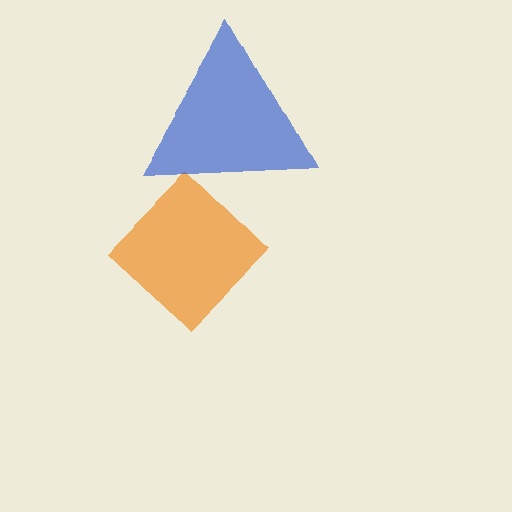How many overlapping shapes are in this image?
There are 2 overlapping shapes in the image.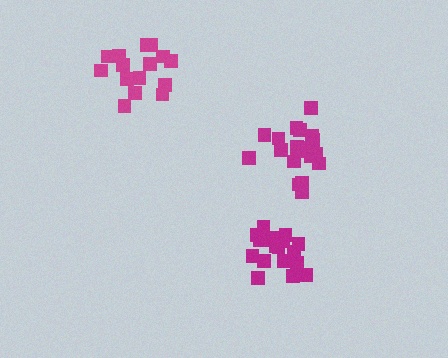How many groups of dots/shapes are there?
There are 3 groups.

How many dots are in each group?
Group 1: 20 dots, Group 2: 18 dots, Group 3: 15 dots (53 total).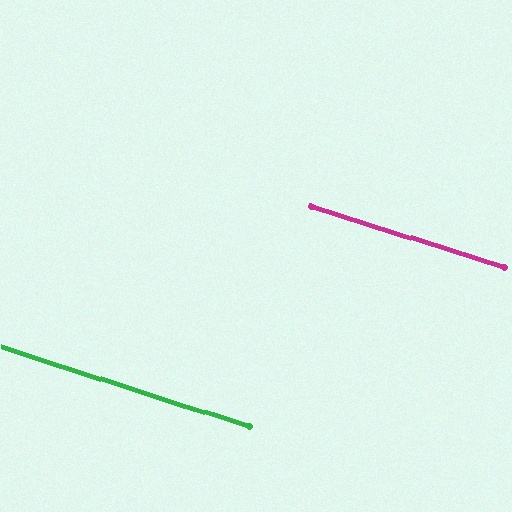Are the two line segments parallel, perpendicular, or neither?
Parallel — their directions differ by only 0.6°.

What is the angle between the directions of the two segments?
Approximately 1 degree.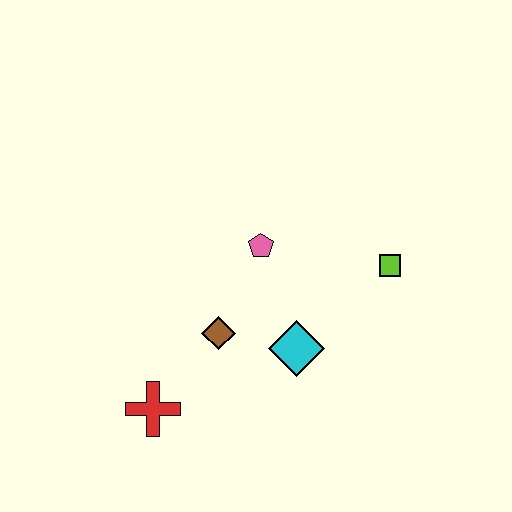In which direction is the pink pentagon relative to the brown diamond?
The pink pentagon is above the brown diamond.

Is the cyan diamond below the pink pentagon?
Yes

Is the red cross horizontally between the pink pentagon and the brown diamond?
No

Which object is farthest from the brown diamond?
The lime square is farthest from the brown diamond.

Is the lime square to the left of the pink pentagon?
No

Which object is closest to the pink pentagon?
The brown diamond is closest to the pink pentagon.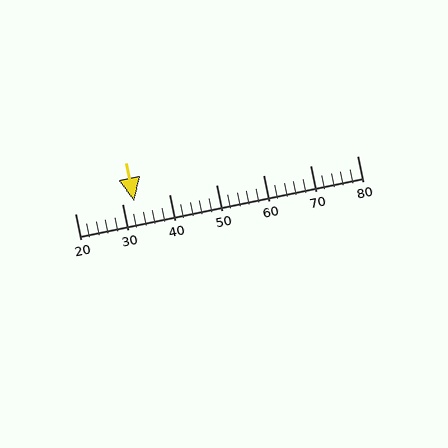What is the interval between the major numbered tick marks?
The major tick marks are spaced 10 units apart.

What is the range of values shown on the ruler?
The ruler shows values from 20 to 80.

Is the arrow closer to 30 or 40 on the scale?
The arrow is closer to 30.